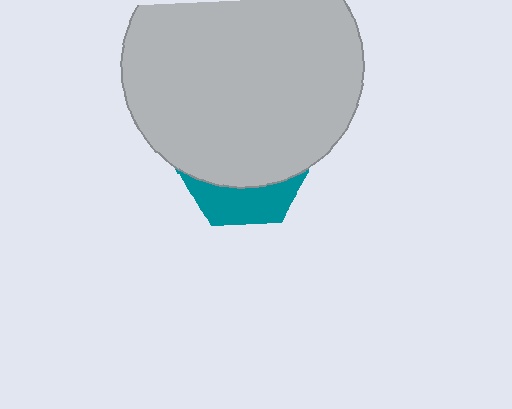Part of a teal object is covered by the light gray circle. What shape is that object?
It is a hexagon.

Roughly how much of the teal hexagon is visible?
A small part of it is visible (roughly 31%).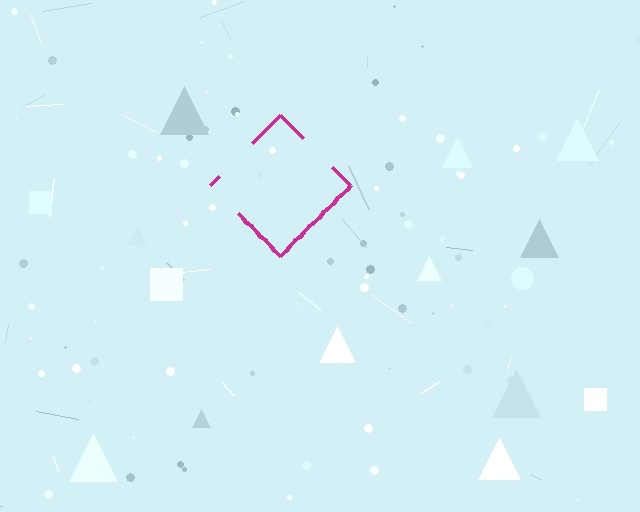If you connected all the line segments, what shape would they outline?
They would outline a diamond.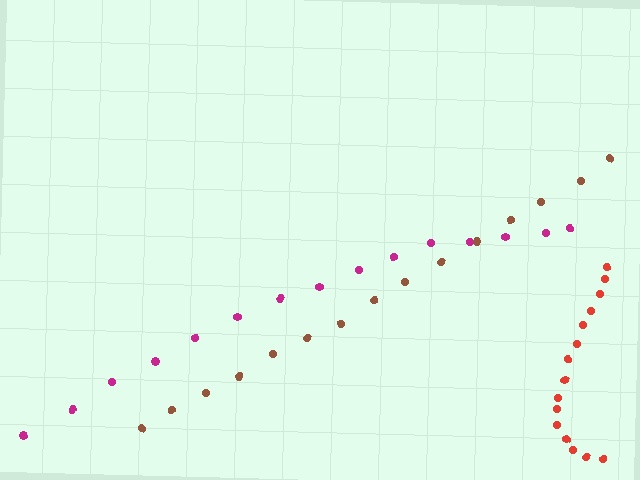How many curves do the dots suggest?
There are 3 distinct paths.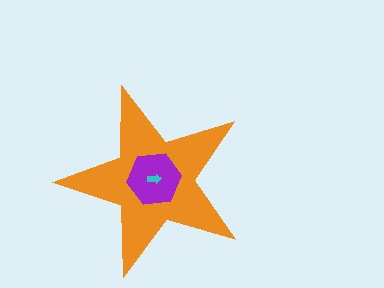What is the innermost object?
The cyan arrow.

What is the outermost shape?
The orange star.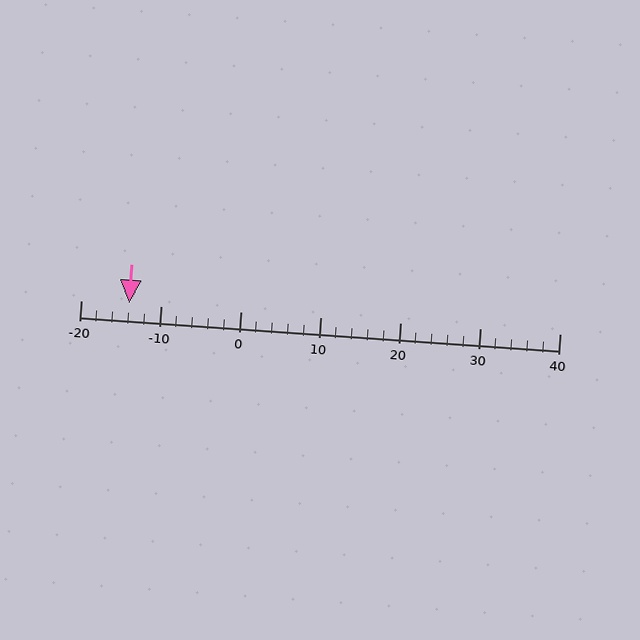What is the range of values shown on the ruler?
The ruler shows values from -20 to 40.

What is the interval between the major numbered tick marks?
The major tick marks are spaced 10 units apart.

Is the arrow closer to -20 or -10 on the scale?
The arrow is closer to -10.